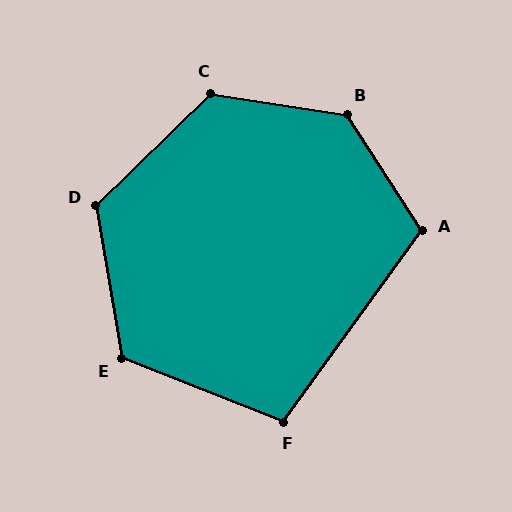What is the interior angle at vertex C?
Approximately 127 degrees (obtuse).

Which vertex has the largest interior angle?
B, at approximately 131 degrees.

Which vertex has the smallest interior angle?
F, at approximately 104 degrees.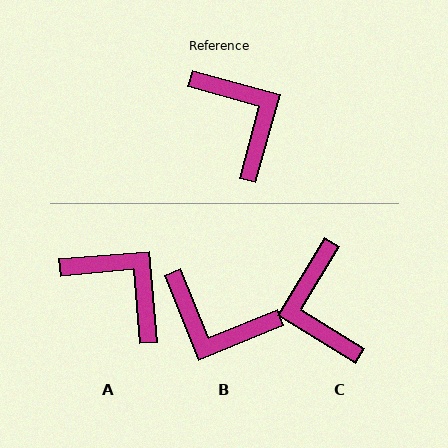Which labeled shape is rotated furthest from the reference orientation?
C, about 164 degrees away.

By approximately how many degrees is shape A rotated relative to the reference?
Approximately 20 degrees counter-clockwise.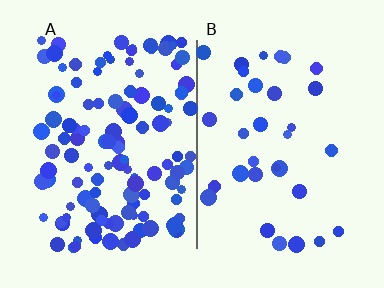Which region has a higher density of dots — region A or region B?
A (the left).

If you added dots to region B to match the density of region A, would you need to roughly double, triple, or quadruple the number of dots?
Approximately quadruple.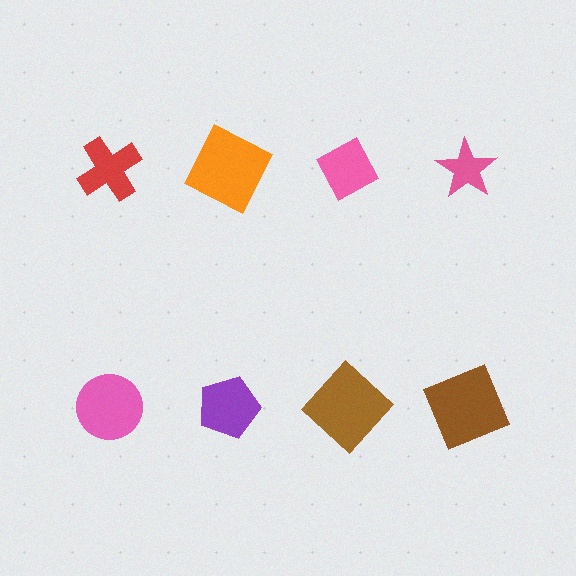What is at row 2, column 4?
A brown square.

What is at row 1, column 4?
A pink star.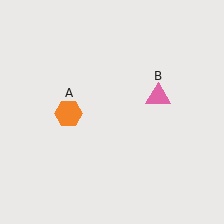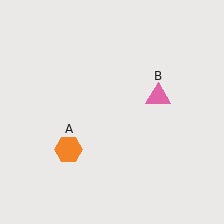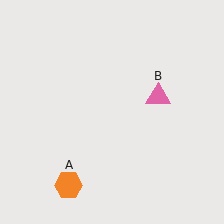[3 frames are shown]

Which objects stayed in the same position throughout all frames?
Pink triangle (object B) remained stationary.